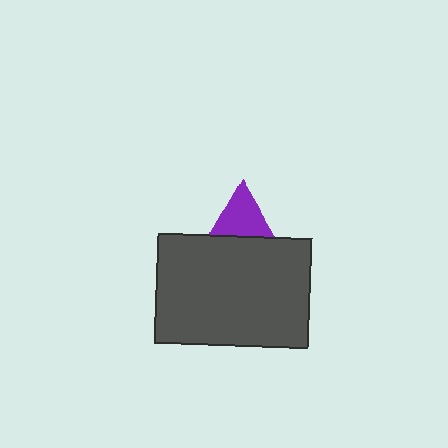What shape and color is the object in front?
The object in front is a dark gray rectangle.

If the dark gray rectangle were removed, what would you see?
You would see the complete purple triangle.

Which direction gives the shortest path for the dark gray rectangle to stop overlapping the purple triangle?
Moving down gives the shortest separation.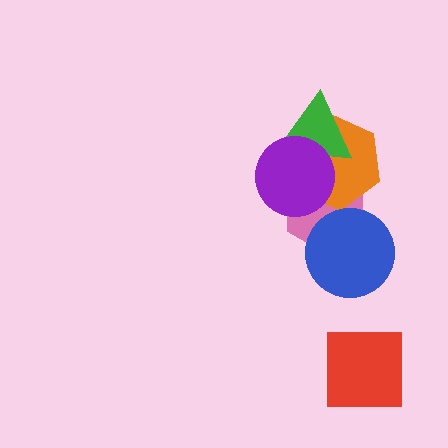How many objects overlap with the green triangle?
3 objects overlap with the green triangle.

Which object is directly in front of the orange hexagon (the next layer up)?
The green triangle is directly in front of the orange hexagon.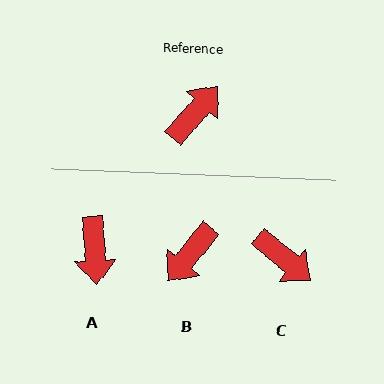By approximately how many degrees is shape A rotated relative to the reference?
Approximately 135 degrees clockwise.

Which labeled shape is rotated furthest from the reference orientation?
B, about 178 degrees away.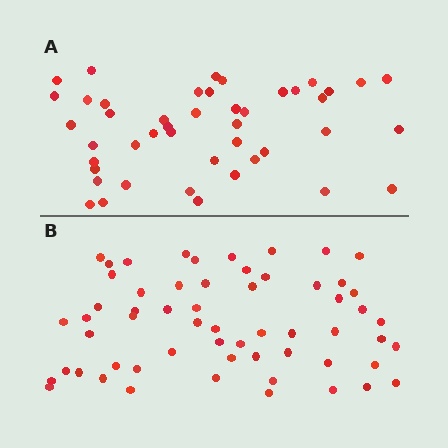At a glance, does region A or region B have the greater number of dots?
Region B (the bottom region) has more dots.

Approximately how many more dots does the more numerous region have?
Region B has approximately 15 more dots than region A.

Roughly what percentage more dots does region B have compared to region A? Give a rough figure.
About 30% more.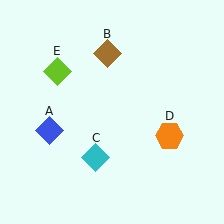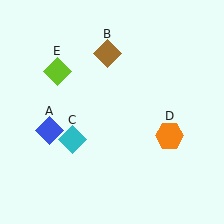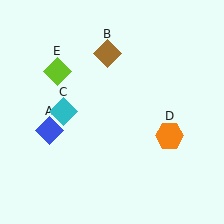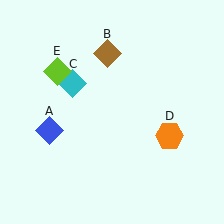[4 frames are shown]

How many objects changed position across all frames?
1 object changed position: cyan diamond (object C).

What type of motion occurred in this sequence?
The cyan diamond (object C) rotated clockwise around the center of the scene.